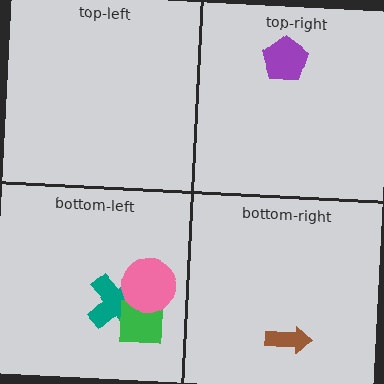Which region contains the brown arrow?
The bottom-right region.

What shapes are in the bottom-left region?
The teal cross, the green square, the pink circle.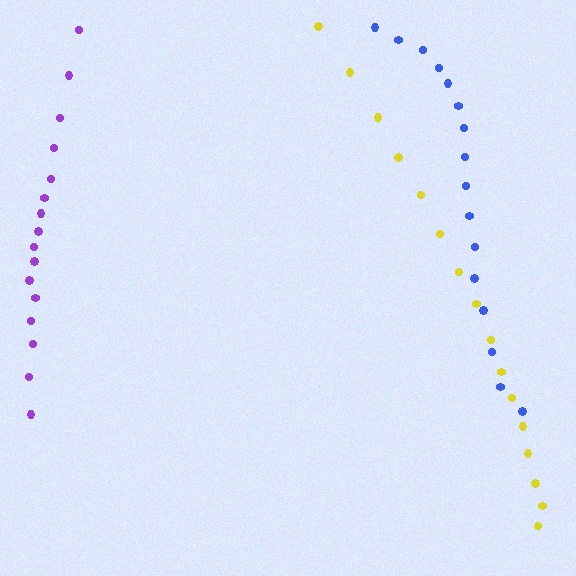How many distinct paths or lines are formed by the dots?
There are 3 distinct paths.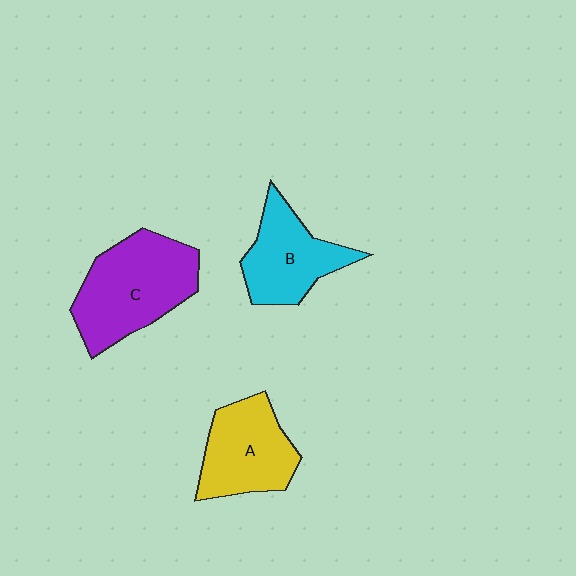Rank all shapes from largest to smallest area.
From largest to smallest: C (purple), A (yellow), B (cyan).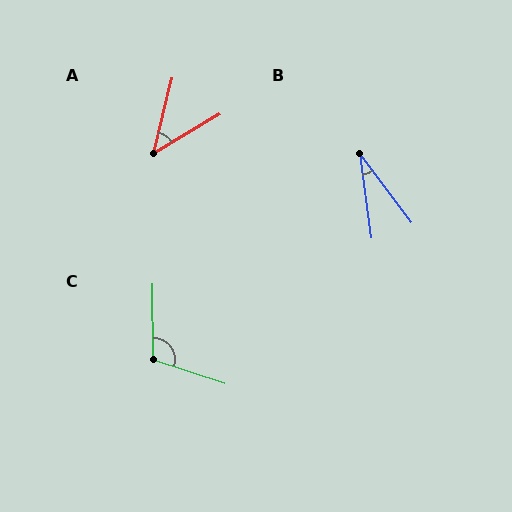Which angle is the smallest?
B, at approximately 29 degrees.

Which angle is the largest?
C, at approximately 109 degrees.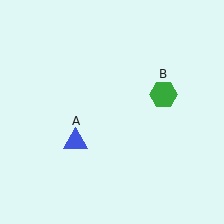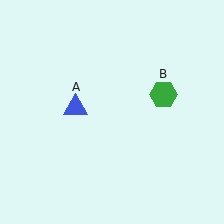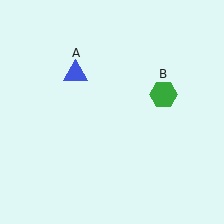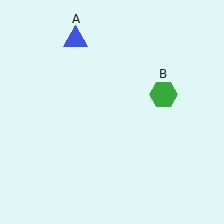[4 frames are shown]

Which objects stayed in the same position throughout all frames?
Green hexagon (object B) remained stationary.